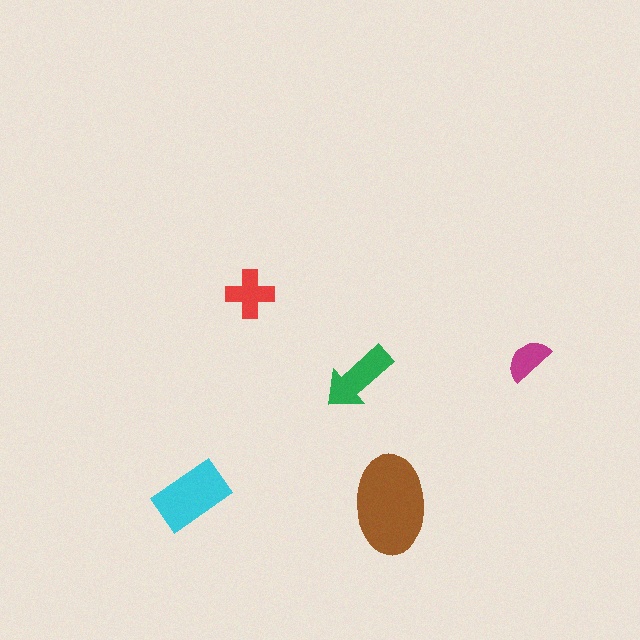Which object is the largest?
The brown ellipse.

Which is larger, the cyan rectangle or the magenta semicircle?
The cyan rectangle.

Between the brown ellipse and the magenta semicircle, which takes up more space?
The brown ellipse.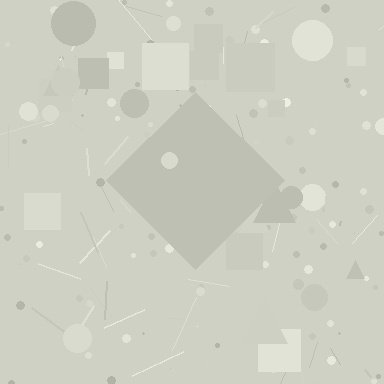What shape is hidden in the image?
A diamond is hidden in the image.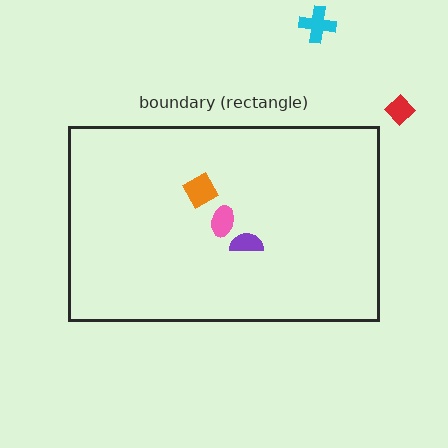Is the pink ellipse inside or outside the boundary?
Inside.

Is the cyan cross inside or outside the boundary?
Outside.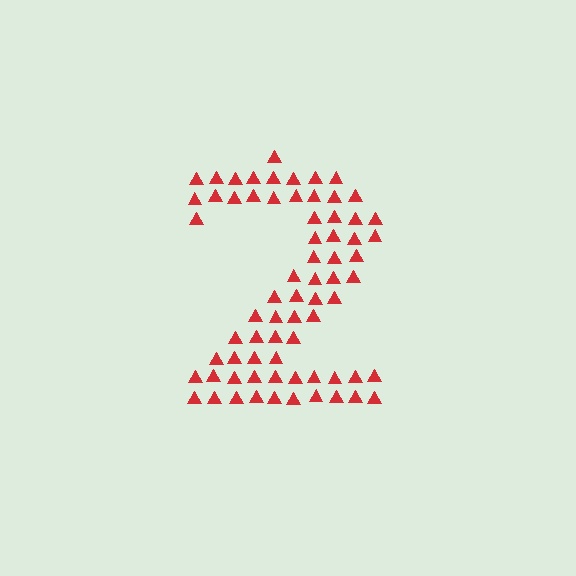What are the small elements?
The small elements are triangles.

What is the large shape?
The large shape is the digit 2.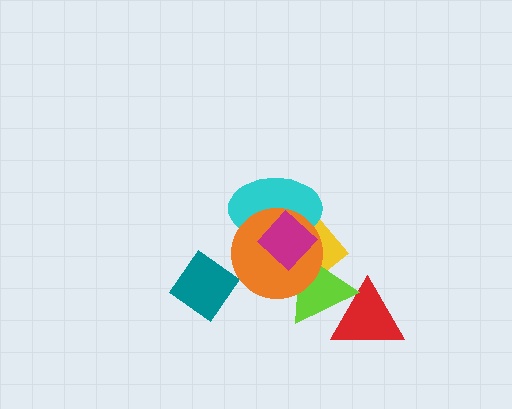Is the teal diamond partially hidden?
No, no other shape covers it.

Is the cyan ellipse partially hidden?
Yes, it is partially covered by another shape.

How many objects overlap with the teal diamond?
0 objects overlap with the teal diamond.